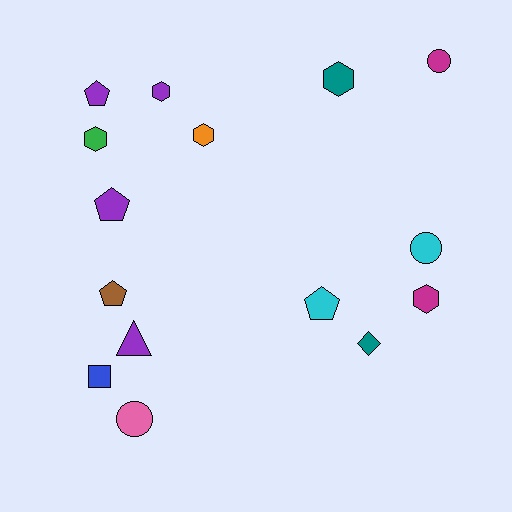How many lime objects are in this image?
There are no lime objects.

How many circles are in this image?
There are 3 circles.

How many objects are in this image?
There are 15 objects.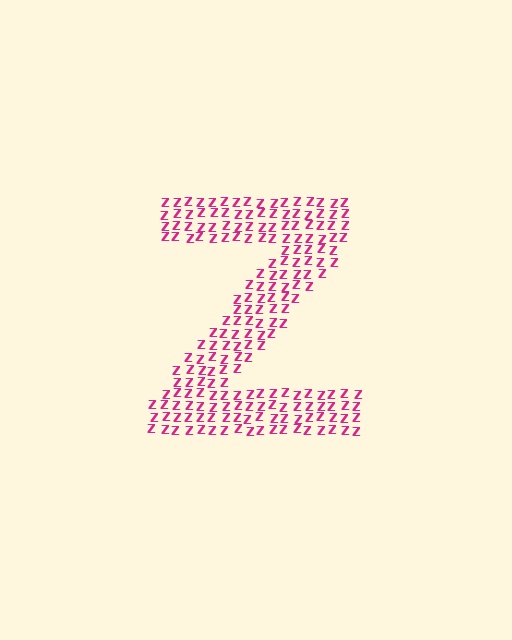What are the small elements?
The small elements are letter Z's.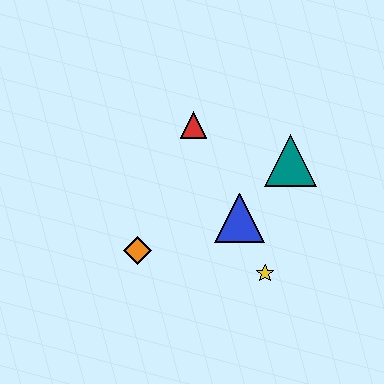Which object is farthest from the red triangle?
The yellow star is farthest from the red triangle.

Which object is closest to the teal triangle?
The blue triangle is closest to the teal triangle.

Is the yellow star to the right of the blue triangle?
Yes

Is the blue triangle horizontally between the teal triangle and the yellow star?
No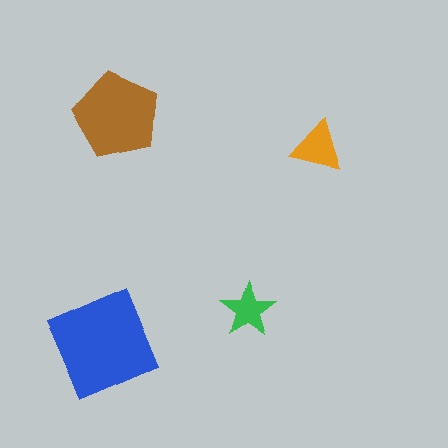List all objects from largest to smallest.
The blue square, the brown pentagon, the orange triangle, the green star.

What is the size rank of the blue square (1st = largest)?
1st.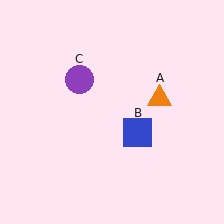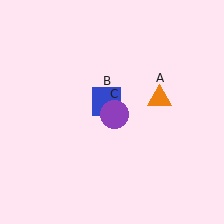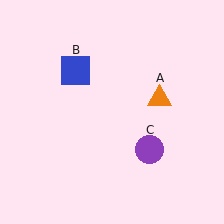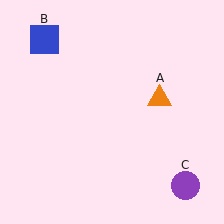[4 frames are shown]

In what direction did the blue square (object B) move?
The blue square (object B) moved up and to the left.